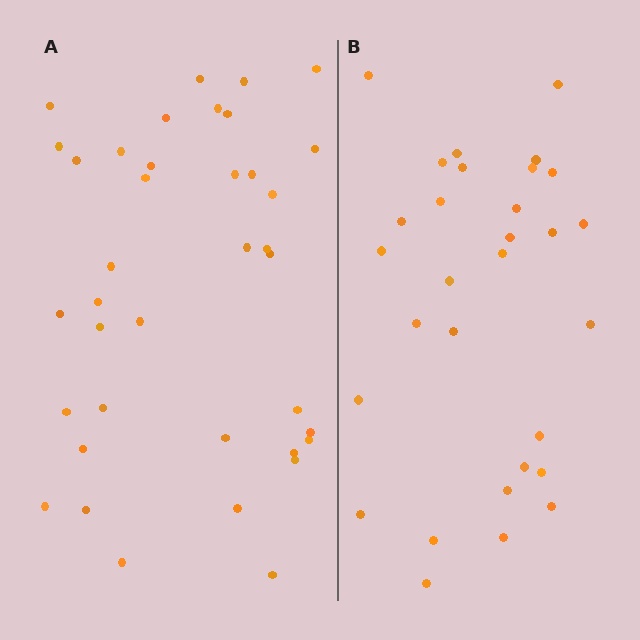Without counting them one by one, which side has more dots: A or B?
Region A (the left region) has more dots.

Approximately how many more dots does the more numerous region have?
Region A has roughly 8 or so more dots than region B.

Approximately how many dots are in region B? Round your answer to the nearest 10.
About 30 dots.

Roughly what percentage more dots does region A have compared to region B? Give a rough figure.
About 25% more.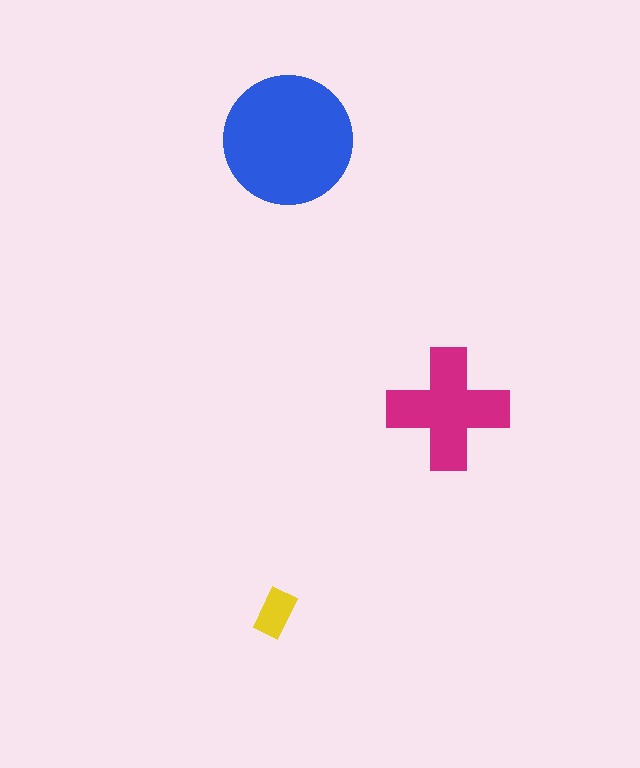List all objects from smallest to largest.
The yellow rectangle, the magenta cross, the blue circle.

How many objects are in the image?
There are 3 objects in the image.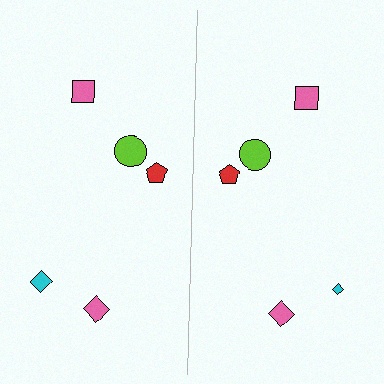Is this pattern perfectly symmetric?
No, the pattern is not perfectly symmetric. The cyan diamond on the right side has a different size than its mirror counterpart.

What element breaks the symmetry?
The cyan diamond on the right side has a different size than its mirror counterpart.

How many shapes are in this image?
There are 10 shapes in this image.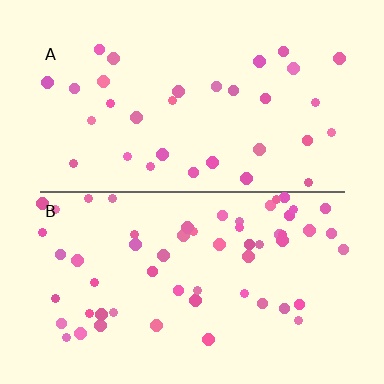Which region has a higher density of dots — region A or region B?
B (the bottom).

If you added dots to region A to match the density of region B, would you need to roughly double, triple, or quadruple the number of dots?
Approximately double.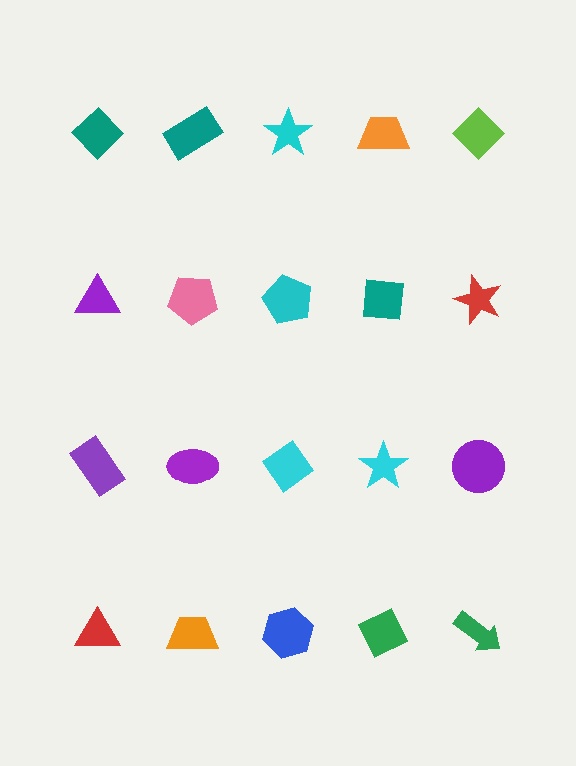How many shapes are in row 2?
5 shapes.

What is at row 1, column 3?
A cyan star.